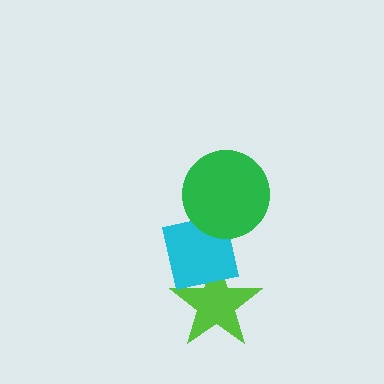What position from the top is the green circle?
The green circle is 1st from the top.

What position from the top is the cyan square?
The cyan square is 2nd from the top.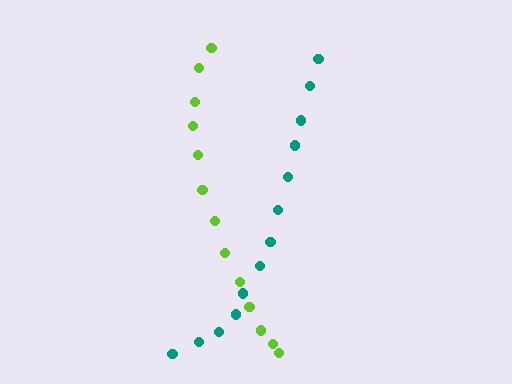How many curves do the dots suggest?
There are 2 distinct paths.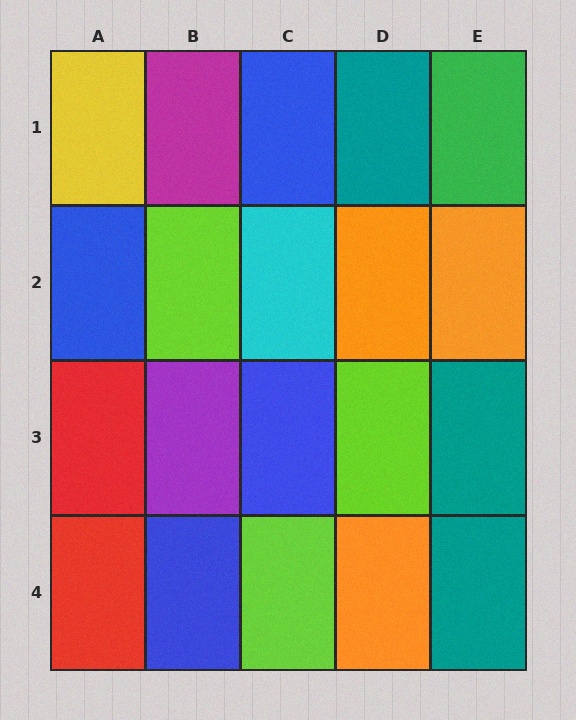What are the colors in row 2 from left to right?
Blue, lime, cyan, orange, orange.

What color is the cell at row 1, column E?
Green.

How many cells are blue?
4 cells are blue.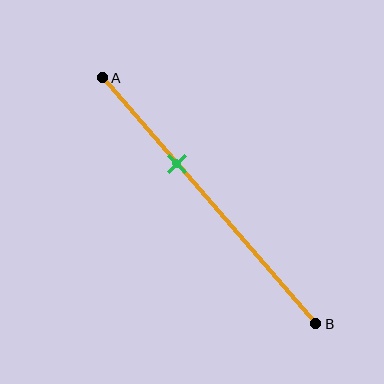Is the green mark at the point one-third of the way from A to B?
Yes, the mark is approximately at the one-third point.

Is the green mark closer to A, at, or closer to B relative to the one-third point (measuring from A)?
The green mark is approximately at the one-third point of segment AB.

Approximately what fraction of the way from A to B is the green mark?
The green mark is approximately 35% of the way from A to B.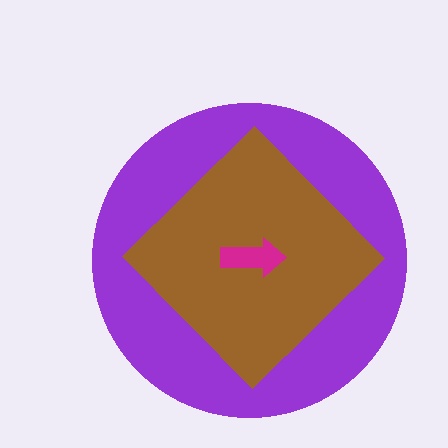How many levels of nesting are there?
3.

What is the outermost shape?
The purple circle.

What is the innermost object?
The magenta arrow.